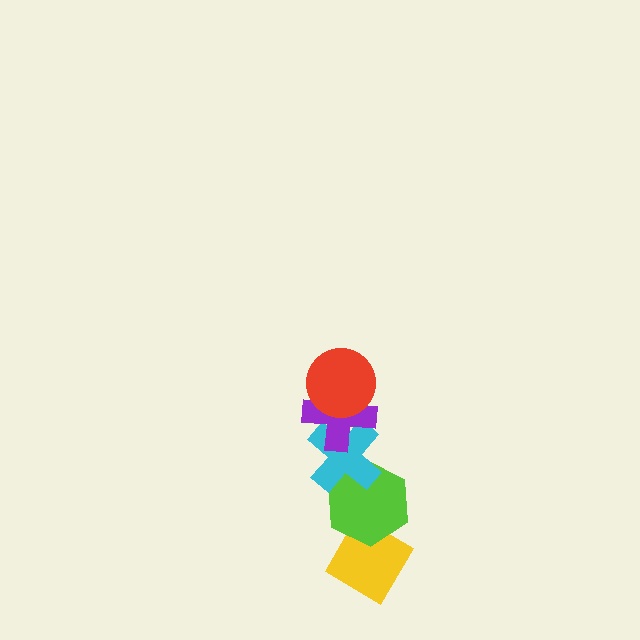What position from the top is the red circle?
The red circle is 1st from the top.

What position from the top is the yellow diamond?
The yellow diamond is 5th from the top.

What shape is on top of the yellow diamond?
The lime hexagon is on top of the yellow diamond.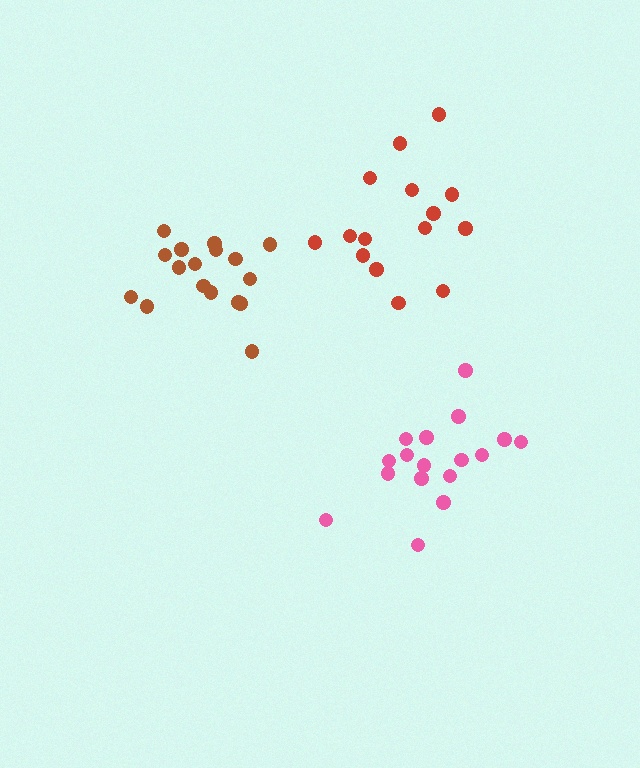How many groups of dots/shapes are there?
There are 3 groups.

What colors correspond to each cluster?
The clusters are colored: pink, brown, red.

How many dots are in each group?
Group 1: 17 dots, Group 2: 17 dots, Group 3: 15 dots (49 total).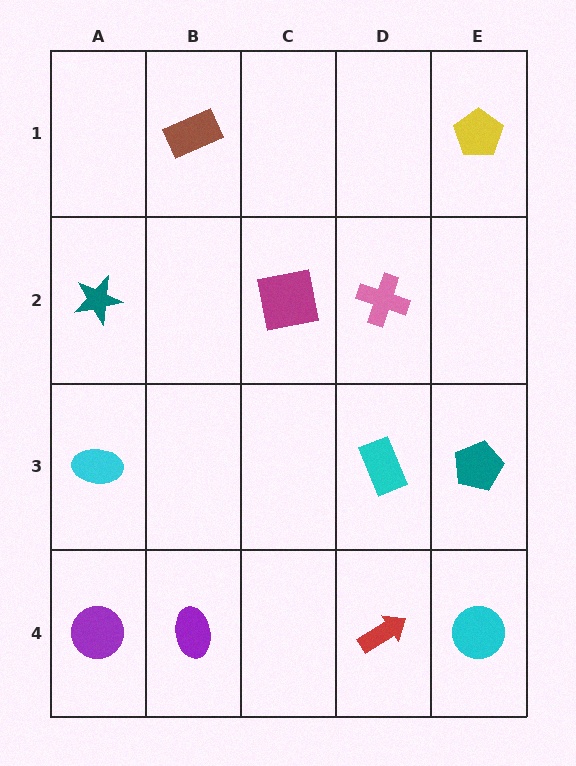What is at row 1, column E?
A yellow pentagon.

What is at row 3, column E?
A teal pentagon.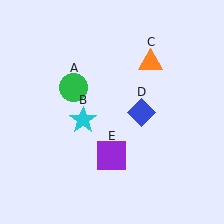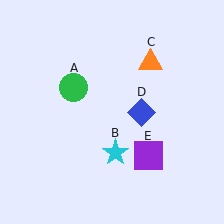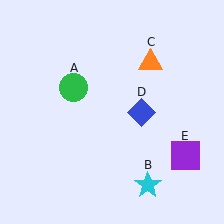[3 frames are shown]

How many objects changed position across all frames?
2 objects changed position: cyan star (object B), purple square (object E).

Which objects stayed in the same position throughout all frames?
Green circle (object A) and orange triangle (object C) and blue diamond (object D) remained stationary.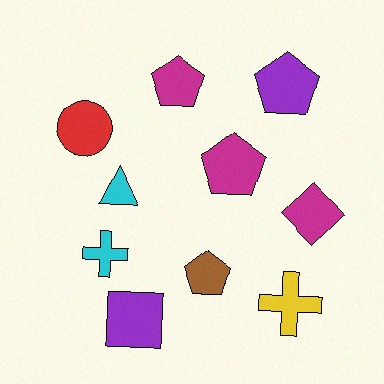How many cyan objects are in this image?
There are 2 cyan objects.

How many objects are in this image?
There are 10 objects.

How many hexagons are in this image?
There are no hexagons.